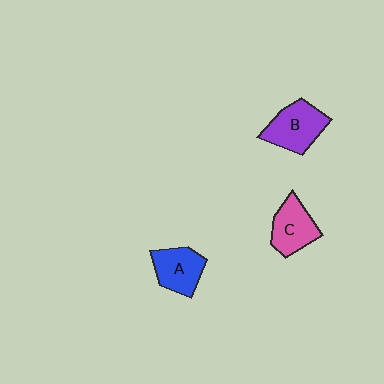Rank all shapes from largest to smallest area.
From largest to smallest: B (purple), C (pink), A (blue).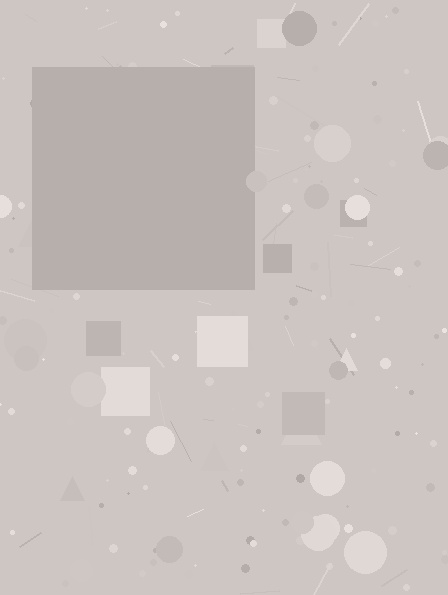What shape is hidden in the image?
A square is hidden in the image.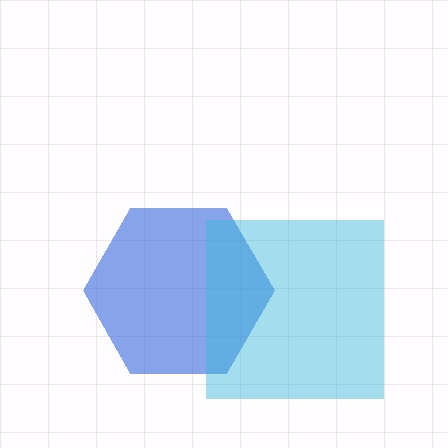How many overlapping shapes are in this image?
There are 2 overlapping shapes in the image.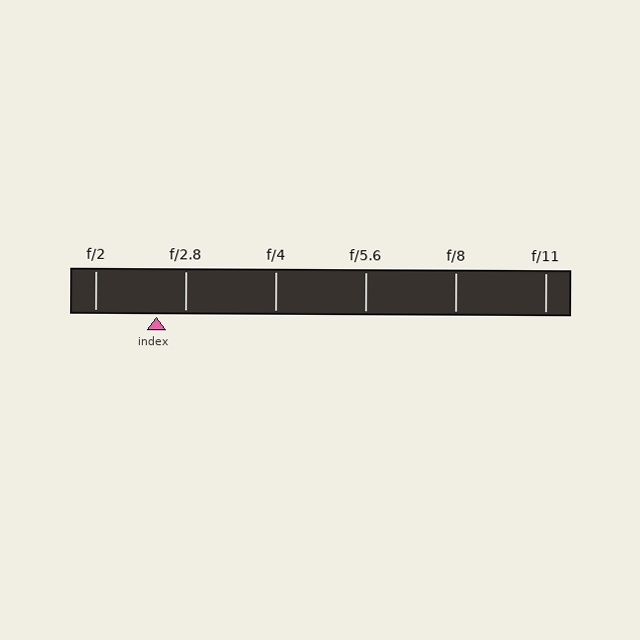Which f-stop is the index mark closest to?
The index mark is closest to f/2.8.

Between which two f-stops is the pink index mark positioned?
The index mark is between f/2 and f/2.8.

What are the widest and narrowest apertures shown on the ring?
The widest aperture shown is f/2 and the narrowest is f/11.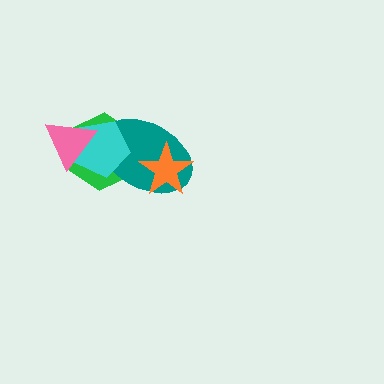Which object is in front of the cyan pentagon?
The pink triangle is in front of the cyan pentagon.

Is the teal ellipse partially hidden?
Yes, it is partially covered by another shape.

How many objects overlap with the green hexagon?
3 objects overlap with the green hexagon.